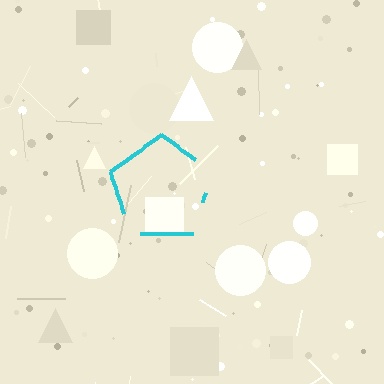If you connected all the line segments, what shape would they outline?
They would outline a pentagon.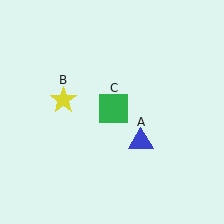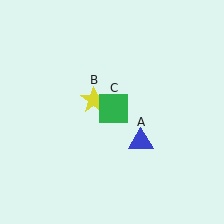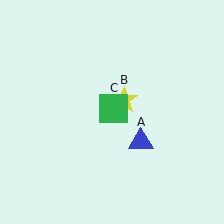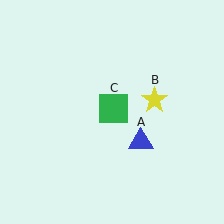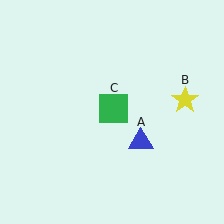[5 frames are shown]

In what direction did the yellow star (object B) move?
The yellow star (object B) moved right.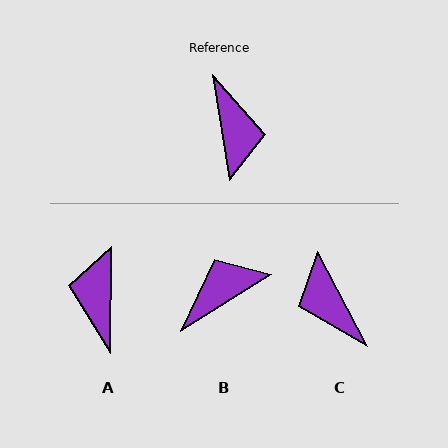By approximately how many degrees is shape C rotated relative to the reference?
Approximately 161 degrees clockwise.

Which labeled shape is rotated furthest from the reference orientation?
A, about 170 degrees away.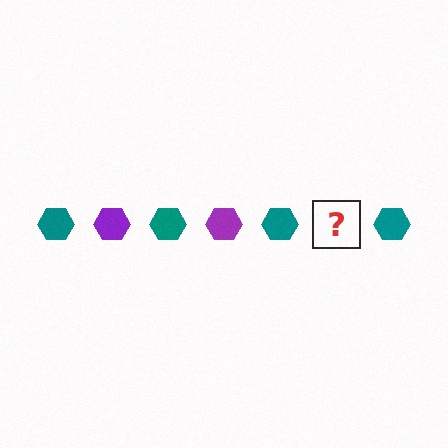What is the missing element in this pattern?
The missing element is a purple hexagon.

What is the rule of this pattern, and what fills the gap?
The rule is that the pattern cycles through teal, purple hexagons. The gap should be filled with a purple hexagon.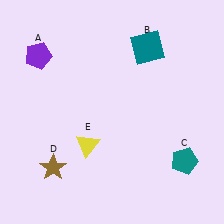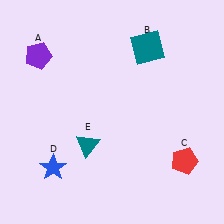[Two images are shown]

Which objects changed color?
C changed from teal to red. D changed from brown to blue. E changed from yellow to teal.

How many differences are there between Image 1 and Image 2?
There are 3 differences between the two images.